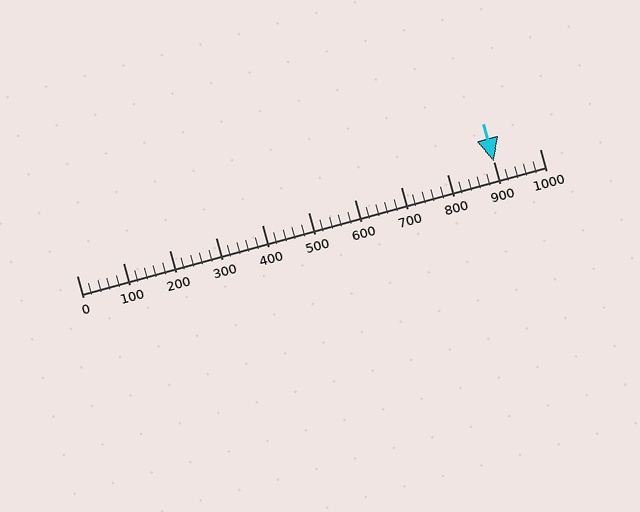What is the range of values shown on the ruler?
The ruler shows values from 0 to 1000.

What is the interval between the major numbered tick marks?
The major tick marks are spaced 100 units apart.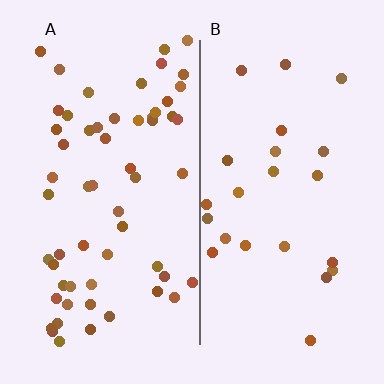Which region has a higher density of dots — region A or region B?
A (the left).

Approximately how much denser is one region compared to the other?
Approximately 2.5× — region A over region B.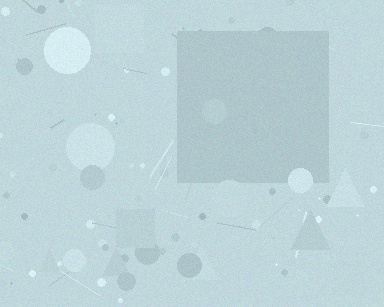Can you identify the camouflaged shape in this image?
The camouflaged shape is a square.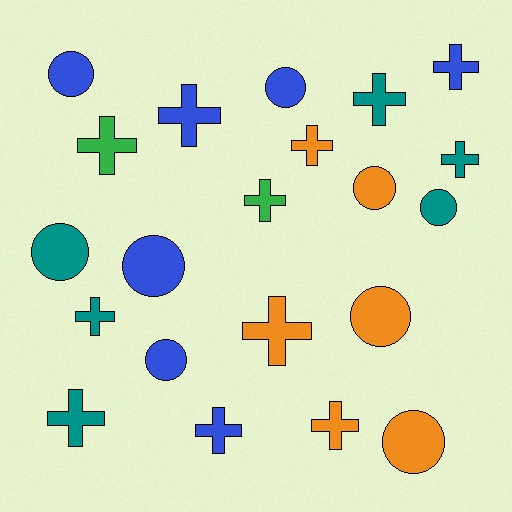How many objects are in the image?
There are 21 objects.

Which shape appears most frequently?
Cross, with 12 objects.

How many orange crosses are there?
There are 3 orange crosses.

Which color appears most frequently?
Blue, with 7 objects.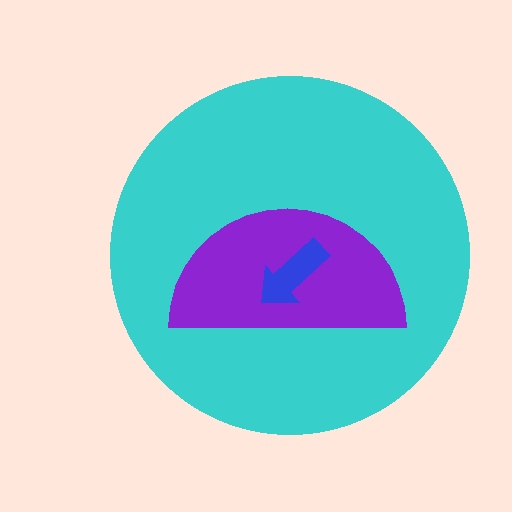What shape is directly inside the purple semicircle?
The blue arrow.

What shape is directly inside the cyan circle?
The purple semicircle.